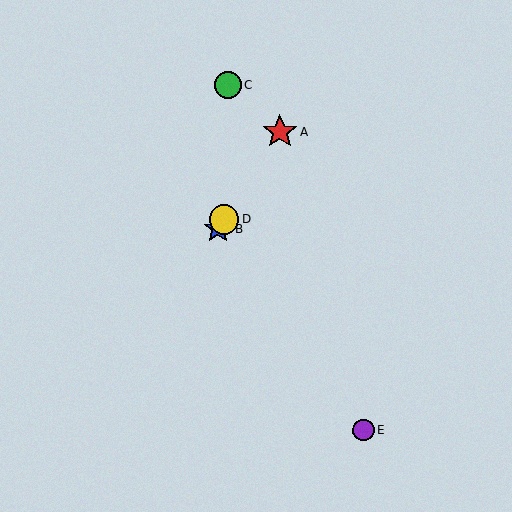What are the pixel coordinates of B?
Object B is at (218, 229).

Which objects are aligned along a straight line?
Objects A, B, D are aligned along a straight line.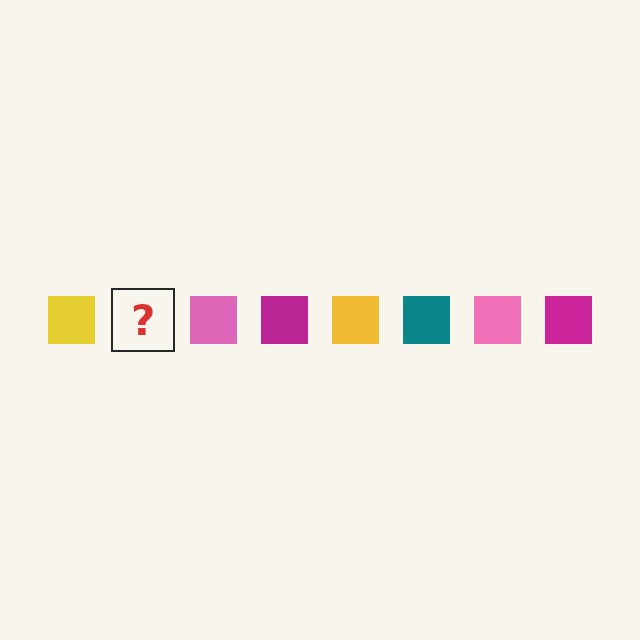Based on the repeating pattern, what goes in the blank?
The blank should be a teal square.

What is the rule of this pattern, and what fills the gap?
The rule is that the pattern cycles through yellow, teal, pink, magenta squares. The gap should be filled with a teal square.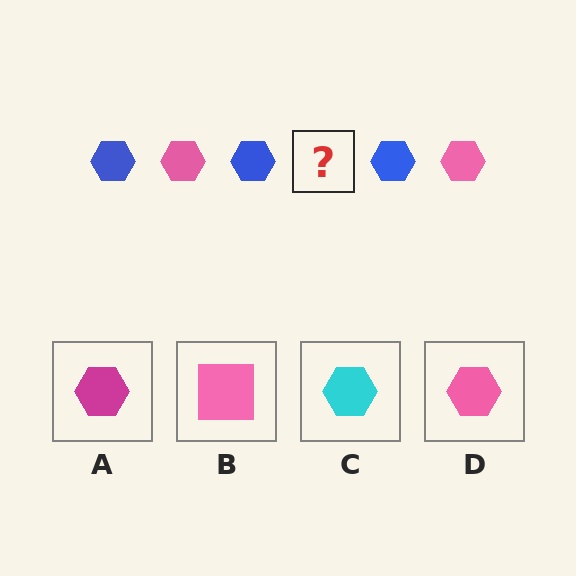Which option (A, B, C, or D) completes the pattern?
D.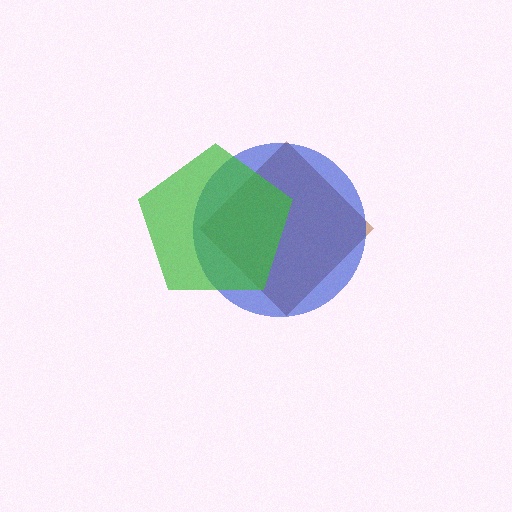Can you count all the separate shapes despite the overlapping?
Yes, there are 3 separate shapes.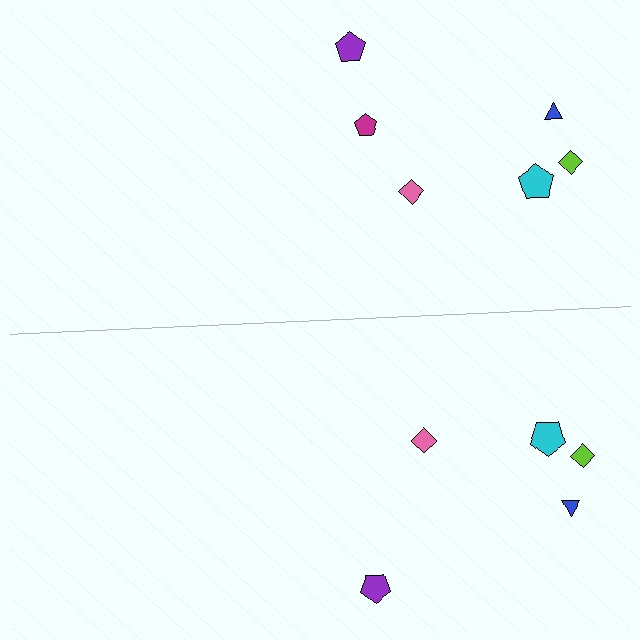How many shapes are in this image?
There are 11 shapes in this image.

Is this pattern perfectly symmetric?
No, the pattern is not perfectly symmetric. A magenta pentagon is missing from the bottom side.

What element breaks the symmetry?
A magenta pentagon is missing from the bottom side.